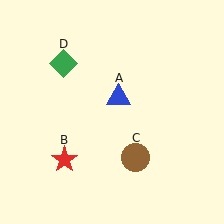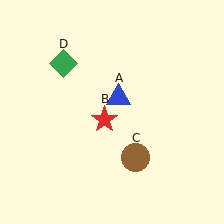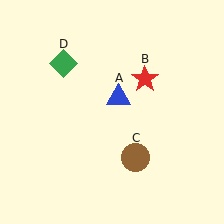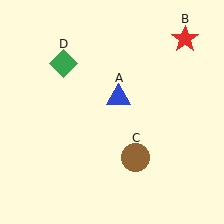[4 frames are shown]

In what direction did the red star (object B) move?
The red star (object B) moved up and to the right.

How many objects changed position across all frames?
1 object changed position: red star (object B).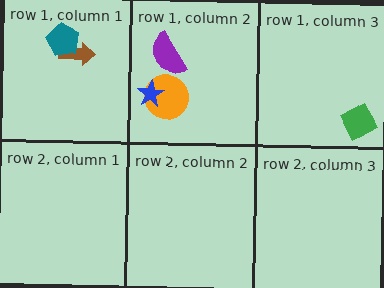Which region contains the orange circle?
The row 1, column 2 region.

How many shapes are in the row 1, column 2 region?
3.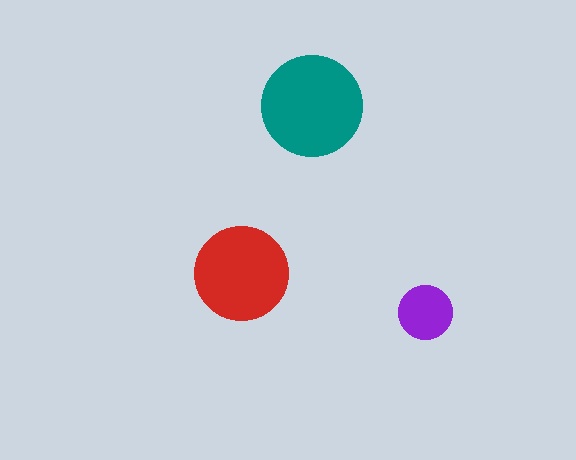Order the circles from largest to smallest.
the teal one, the red one, the purple one.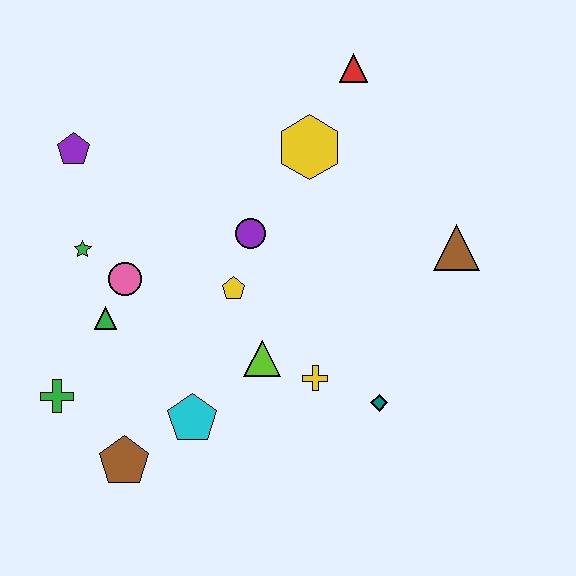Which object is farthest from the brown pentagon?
The red triangle is farthest from the brown pentagon.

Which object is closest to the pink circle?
The green triangle is closest to the pink circle.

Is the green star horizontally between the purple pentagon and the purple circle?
Yes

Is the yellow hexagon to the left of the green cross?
No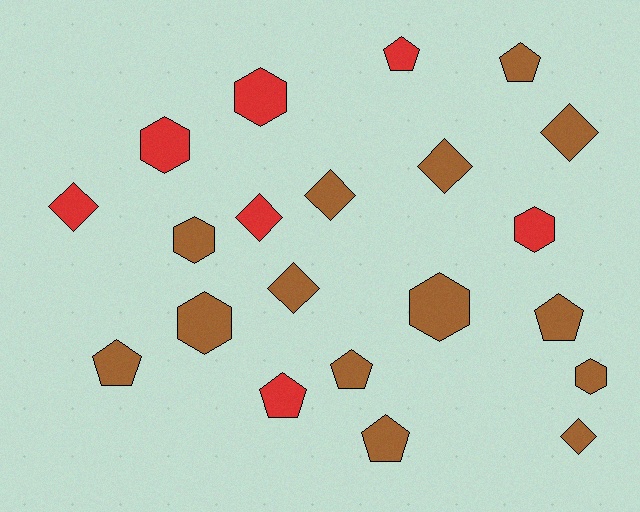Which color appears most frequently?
Brown, with 14 objects.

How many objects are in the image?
There are 21 objects.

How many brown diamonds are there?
There are 5 brown diamonds.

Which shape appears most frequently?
Diamond, with 7 objects.